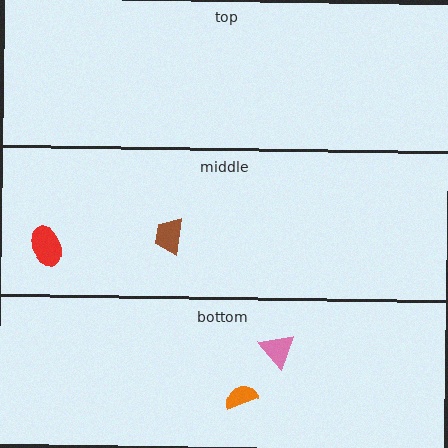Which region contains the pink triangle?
The bottom region.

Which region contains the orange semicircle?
The bottom region.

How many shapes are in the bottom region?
2.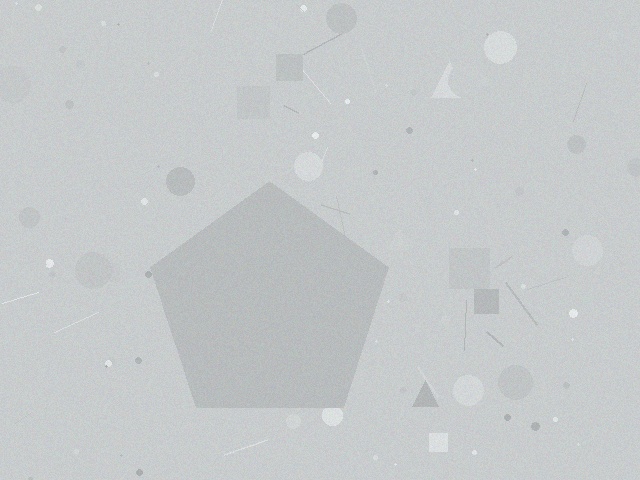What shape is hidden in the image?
A pentagon is hidden in the image.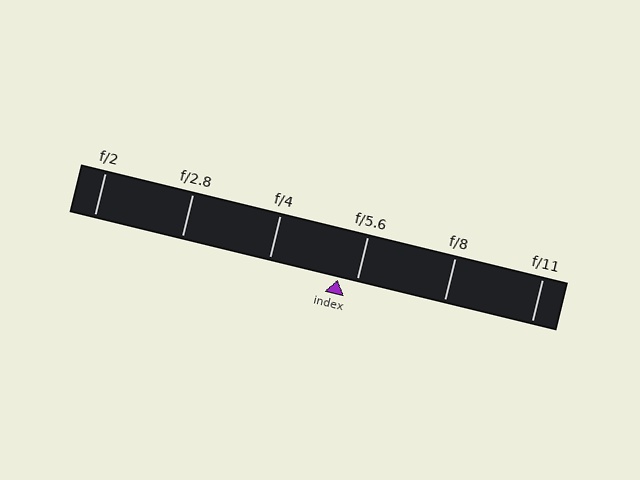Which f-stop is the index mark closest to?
The index mark is closest to f/5.6.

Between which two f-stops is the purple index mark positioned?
The index mark is between f/4 and f/5.6.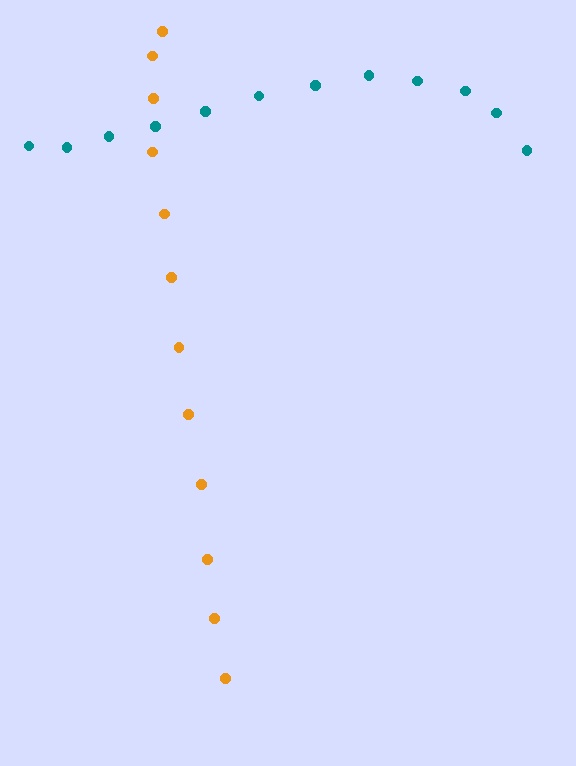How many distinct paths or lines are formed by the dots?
There are 2 distinct paths.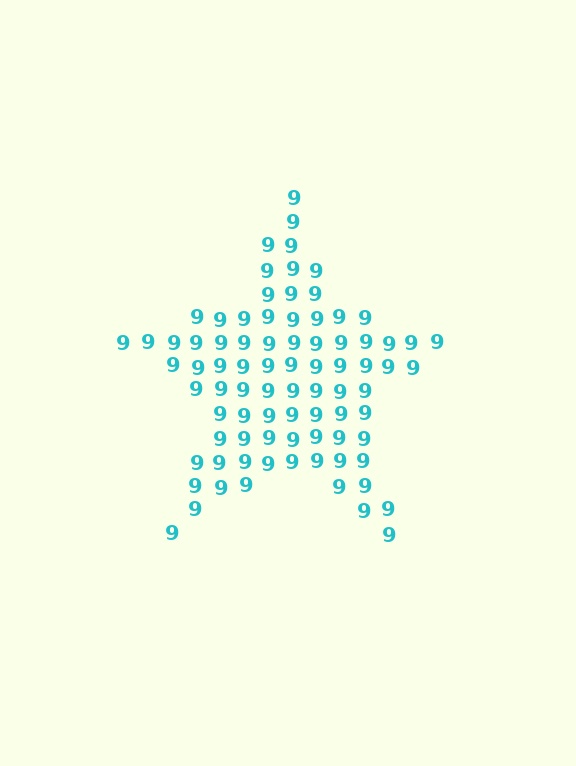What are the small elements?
The small elements are digit 9's.